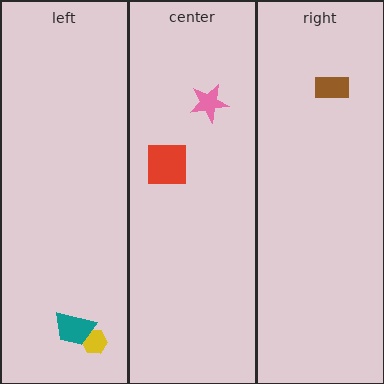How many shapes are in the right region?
1.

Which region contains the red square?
The center region.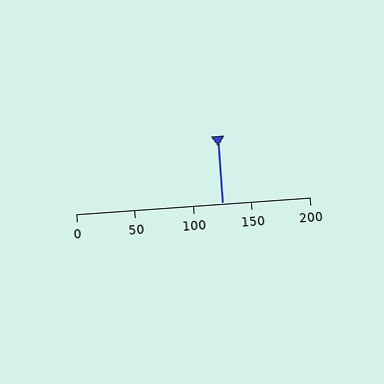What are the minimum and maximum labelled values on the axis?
The axis runs from 0 to 200.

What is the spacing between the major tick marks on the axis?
The major ticks are spaced 50 apart.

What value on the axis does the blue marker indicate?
The marker indicates approximately 125.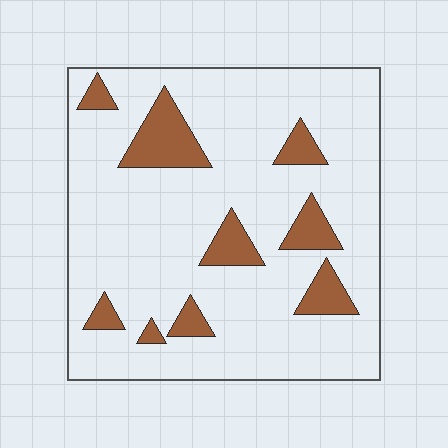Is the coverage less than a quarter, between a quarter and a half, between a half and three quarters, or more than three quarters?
Less than a quarter.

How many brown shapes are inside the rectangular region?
9.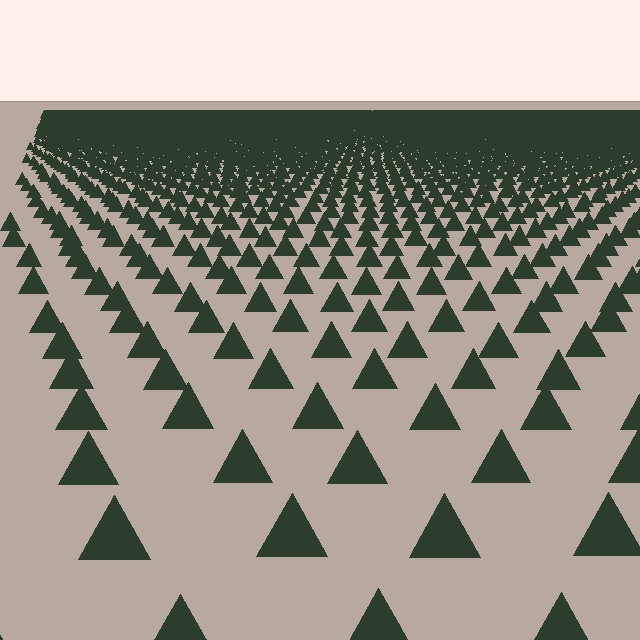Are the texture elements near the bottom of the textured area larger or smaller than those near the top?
Larger. Near the bottom, elements are closer to the viewer and appear at a bigger on-screen size.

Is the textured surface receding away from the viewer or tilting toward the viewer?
The surface is receding away from the viewer. Texture elements get smaller and denser toward the top.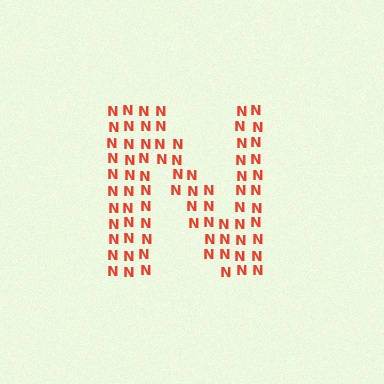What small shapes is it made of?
It is made of small letter N's.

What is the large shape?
The large shape is the letter N.